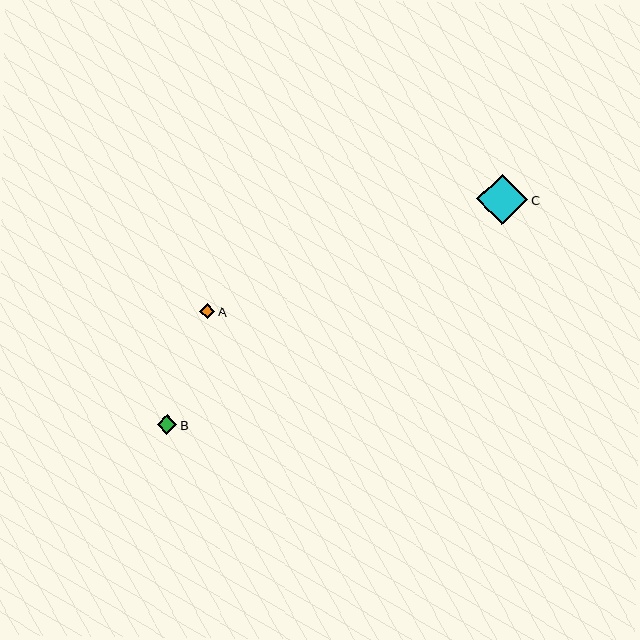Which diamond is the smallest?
Diamond A is the smallest with a size of approximately 15 pixels.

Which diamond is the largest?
Diamond C is the largest with a size of approximately 51 pixels.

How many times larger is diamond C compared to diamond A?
Diamond C is approximately 3.4 times the size of diamond A.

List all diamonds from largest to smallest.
From largest to smallest: C, B, A.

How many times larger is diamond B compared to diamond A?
Diamond B is approximately 1.3 times the size of diamond A.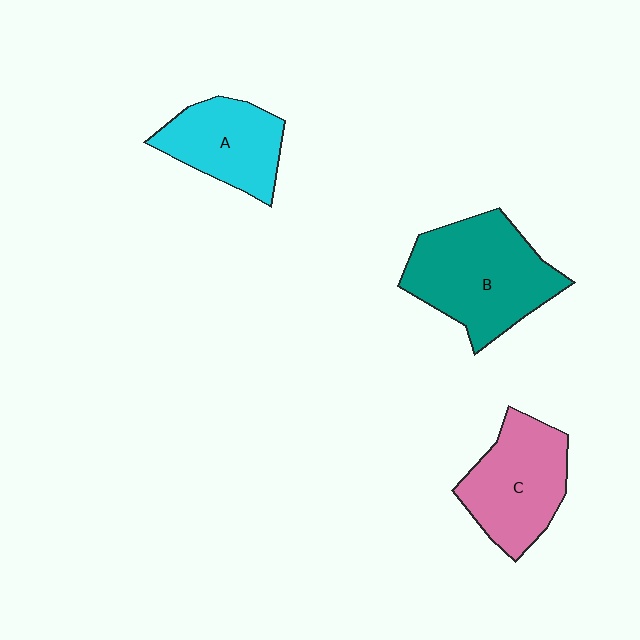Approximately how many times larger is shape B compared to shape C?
Approximately 1.3 times.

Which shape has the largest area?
Shape B (teal).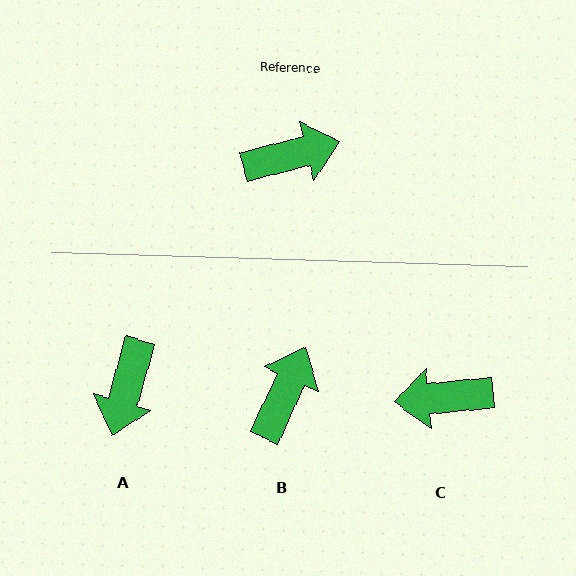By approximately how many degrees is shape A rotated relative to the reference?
Approximately 121 degrees clockwise.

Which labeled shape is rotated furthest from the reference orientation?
C, about 171 degrees away.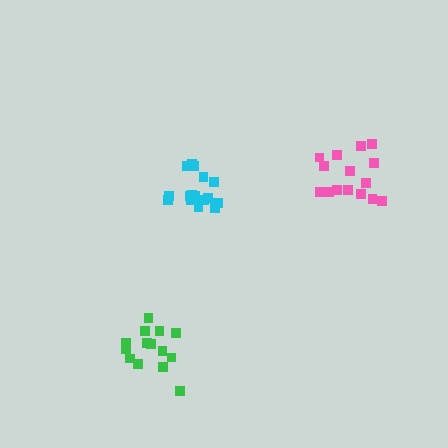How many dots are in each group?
Group 1: 17 dots, Group 2: 15 dots, Group 3: 14 dots (46 total).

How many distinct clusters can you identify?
There are 3 distinct clusters.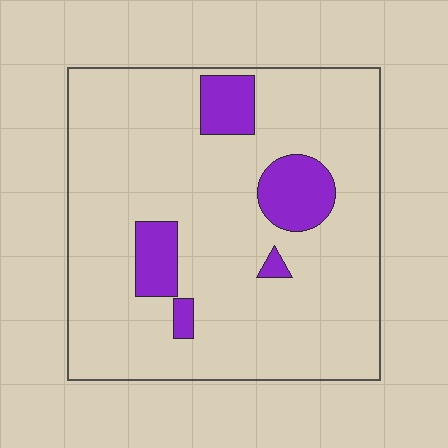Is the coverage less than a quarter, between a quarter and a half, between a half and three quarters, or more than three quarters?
Less than a quarter.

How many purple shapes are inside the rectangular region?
5.